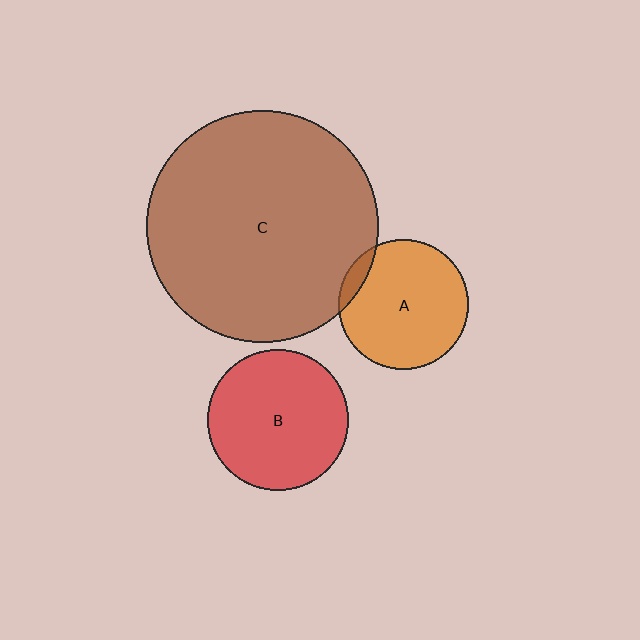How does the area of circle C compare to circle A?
Approximately 3.1 times.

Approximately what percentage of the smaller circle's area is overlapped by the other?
Approximately 10%.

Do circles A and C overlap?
Yes.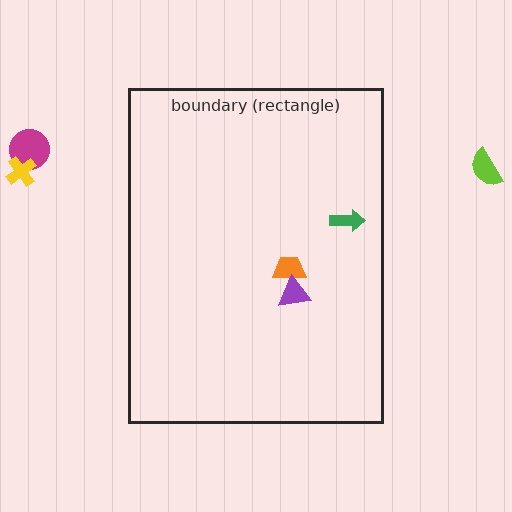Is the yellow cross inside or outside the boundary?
Outside.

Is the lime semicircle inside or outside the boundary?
Outside.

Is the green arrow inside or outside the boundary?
Inside.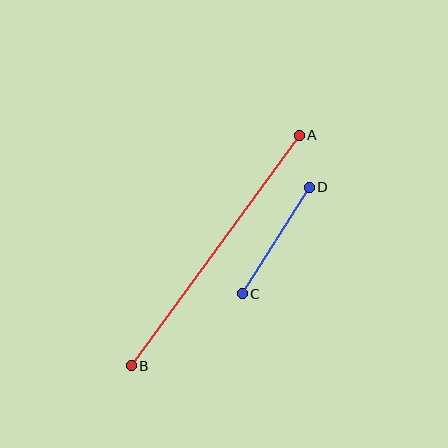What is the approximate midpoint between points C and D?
The midpoint is at approximately (276, 240) pixels.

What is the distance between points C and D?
The distance is approximately 126 pixels.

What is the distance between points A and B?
The distance is approximately 285 pixels.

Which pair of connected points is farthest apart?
Points A and B are farthest apart.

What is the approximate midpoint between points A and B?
The midpoint is at approximately (215, 251) pixels.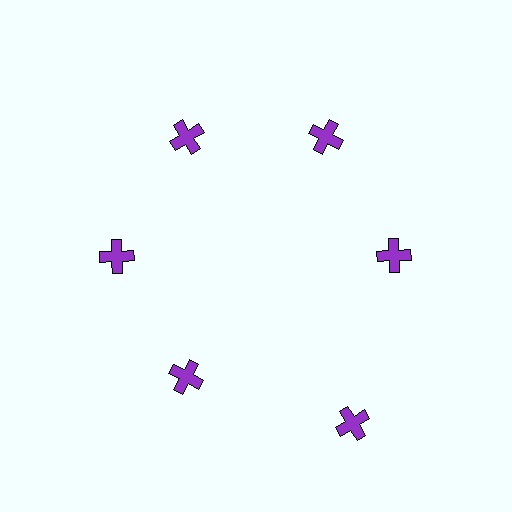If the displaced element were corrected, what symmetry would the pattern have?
It would have 6-fold rotational symmetry — the pattern would map onto itself every 60 degrees.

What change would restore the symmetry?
The symmetry would be restored by moving it inward, back onto the ring so that all 6 crosses sit at equal angles and equal distance from the center.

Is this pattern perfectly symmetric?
No. The 6 purple crosses are arranged in a ring, but one element near the 5 o'clock position is pushed outward from the center, breaking the 6-fold rotational symmetry.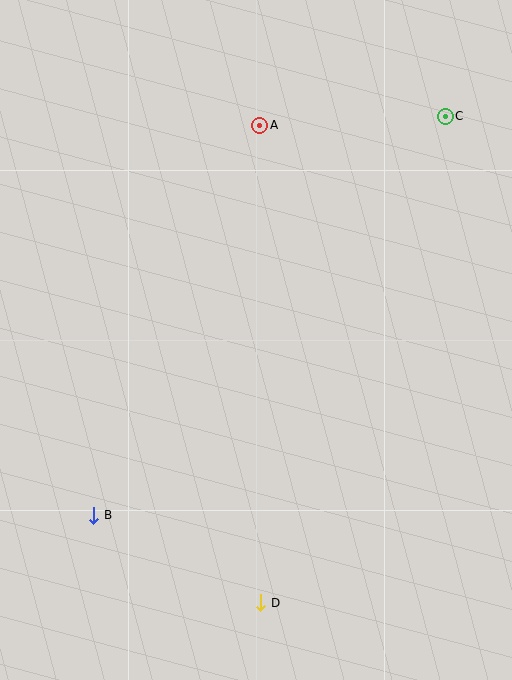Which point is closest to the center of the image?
Point A at (260, 125) is closest to the center.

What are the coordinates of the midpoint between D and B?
The midpoint between D and B is at (177, 559).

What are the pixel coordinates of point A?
Point A is at (260, 125).